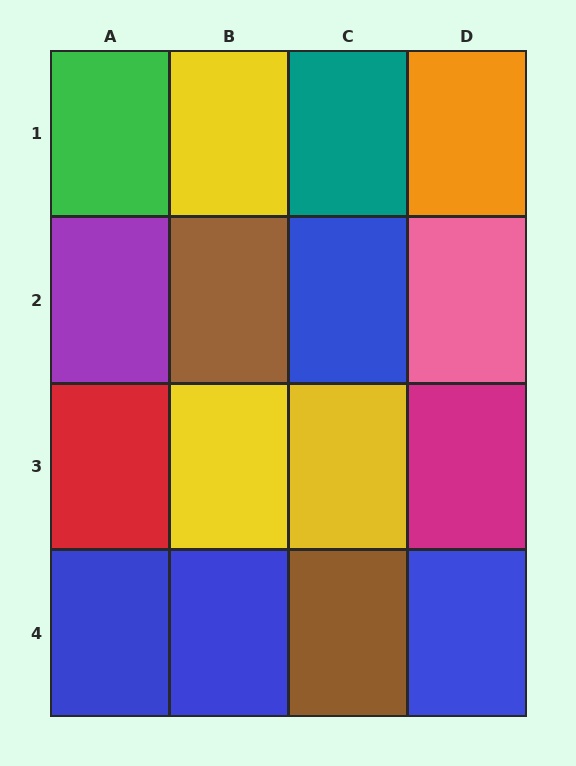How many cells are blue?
4 cells are blue.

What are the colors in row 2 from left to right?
Purple, brown, blue, pink.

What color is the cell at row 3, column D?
Magenta.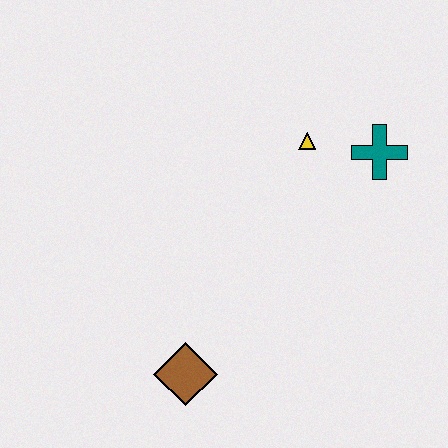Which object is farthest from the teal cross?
The brown diamond is farthest from the teal cross.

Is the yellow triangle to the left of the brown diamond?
No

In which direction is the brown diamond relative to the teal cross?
The brown diamond is below the teal cross.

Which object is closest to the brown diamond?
The yellow triangle is closest to the brown diamond.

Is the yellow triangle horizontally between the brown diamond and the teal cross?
Yes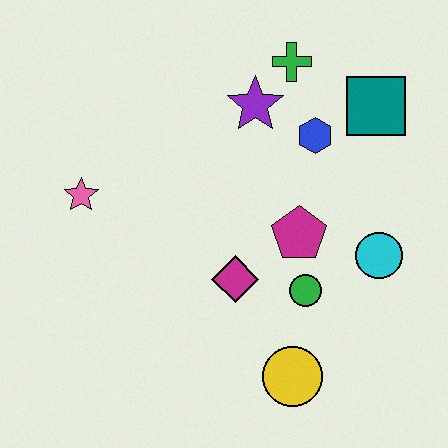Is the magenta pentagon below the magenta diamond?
No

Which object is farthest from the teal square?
The pink star is farthest from the teal square.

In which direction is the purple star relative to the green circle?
The purple star is above the green circle.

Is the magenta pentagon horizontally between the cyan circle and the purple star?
Yes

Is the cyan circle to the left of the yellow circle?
No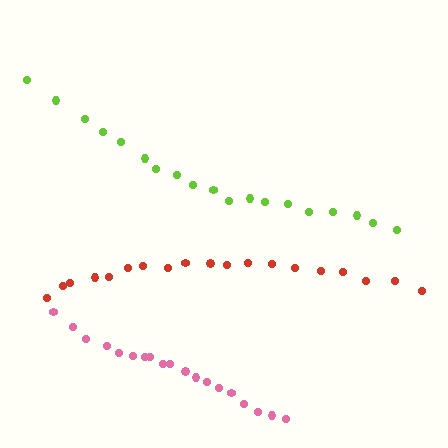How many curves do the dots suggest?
There are 3 distinct paths.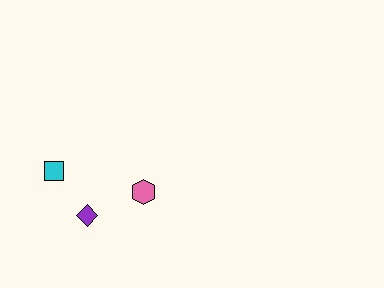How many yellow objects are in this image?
There are no yellow objects.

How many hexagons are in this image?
There is 1 hexagon.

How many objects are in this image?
There are 3 objects.